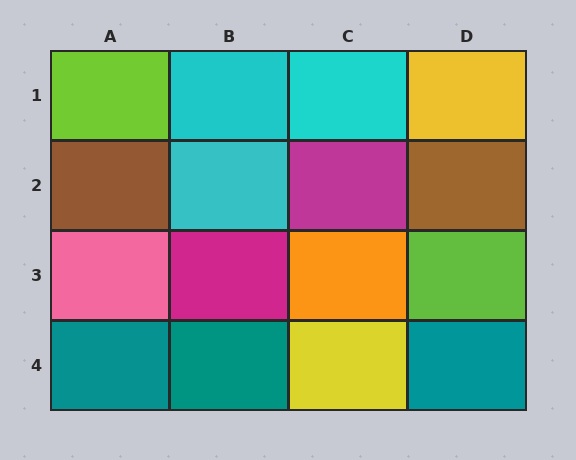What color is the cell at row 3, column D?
Lime.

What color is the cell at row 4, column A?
Teal.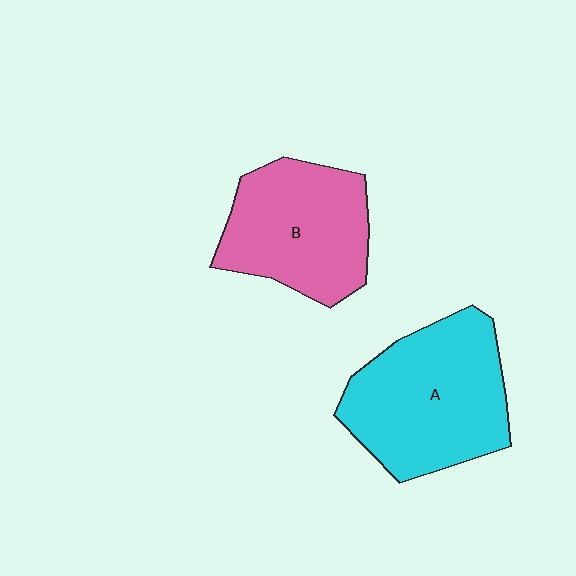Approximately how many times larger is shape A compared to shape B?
Approximately 1.2 times.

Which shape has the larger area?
Shape A (cyan).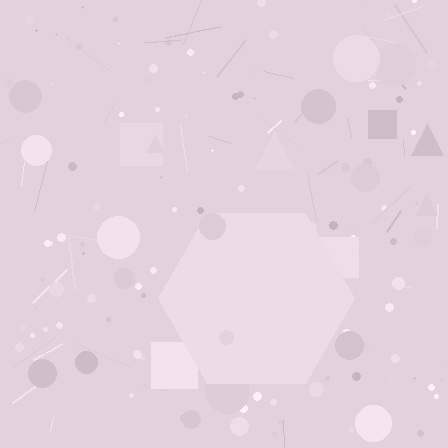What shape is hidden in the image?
A hexagon is hidden in the image.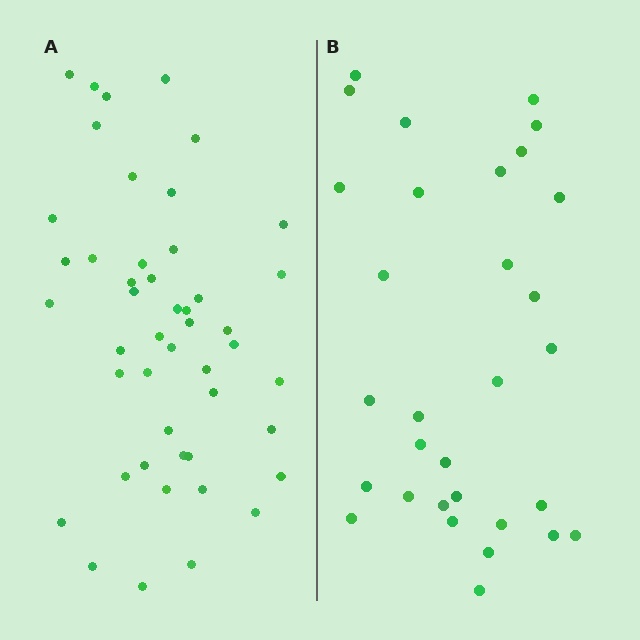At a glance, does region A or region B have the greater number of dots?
Region A (the left region) has more dots.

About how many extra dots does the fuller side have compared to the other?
Region A has approximately 15 more dots than region B.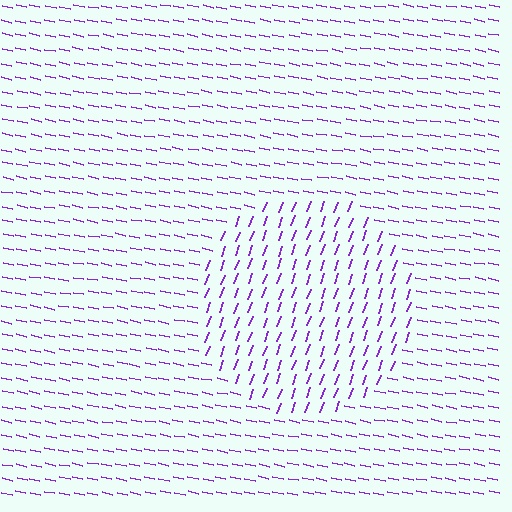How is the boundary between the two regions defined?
The boundary is defined purely by a change in line orientation (approximately 82 degrees difference). All lines are the same color and thickness.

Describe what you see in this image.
The image is filled with small purple line segments. A circle region in the image has lines oriented differently from the surrounding lines, creating a visible texture boundary.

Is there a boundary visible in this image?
Yes, there is a texture boundary formed by a change in line orientation.